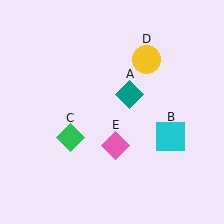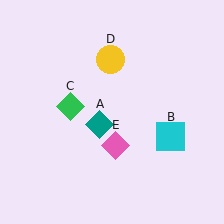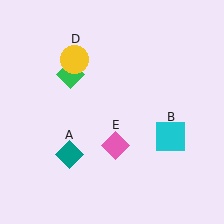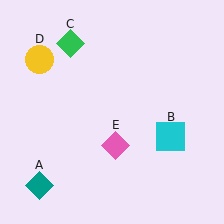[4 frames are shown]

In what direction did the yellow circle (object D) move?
The yellow circle (object D) moved left.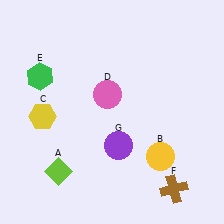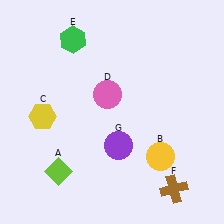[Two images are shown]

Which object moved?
The green hexagon (E) moved up.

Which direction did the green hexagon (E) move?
The green hexagon (E) moved up.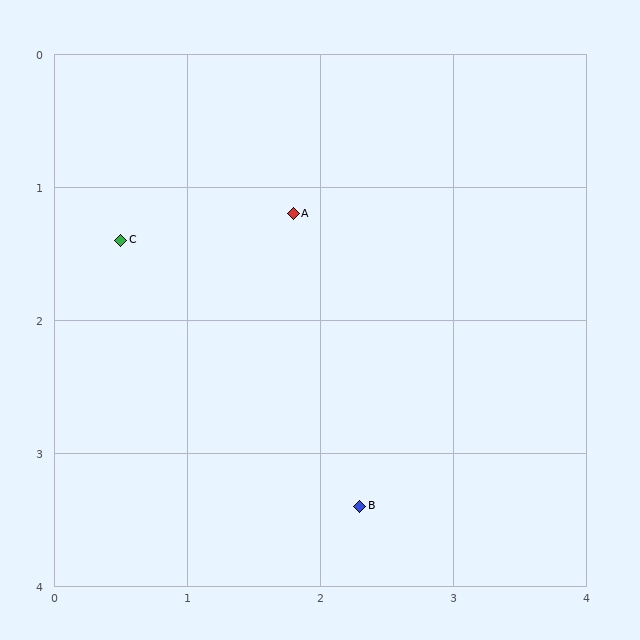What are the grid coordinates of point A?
Point A is at approximately (1.8, 1.2).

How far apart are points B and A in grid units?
Points B and A are about 2.3 grid units apart.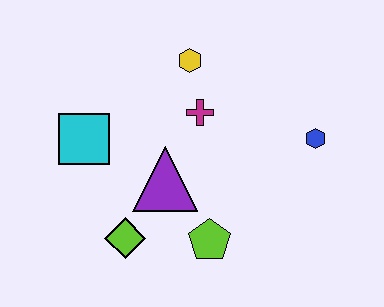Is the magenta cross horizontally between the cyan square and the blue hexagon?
Yes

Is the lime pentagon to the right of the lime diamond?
Yes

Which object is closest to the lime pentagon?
The purple triangle is closest to the lime pentagon.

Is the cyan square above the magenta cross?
No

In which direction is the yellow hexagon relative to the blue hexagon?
The yellow hexagon is to the left of the blue hexagon.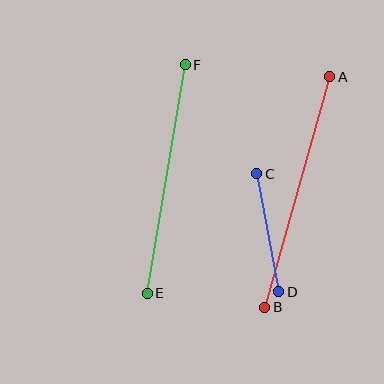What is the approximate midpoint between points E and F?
The midpoint is at approximately (166, 179) pixels.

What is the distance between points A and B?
The distance is approximately 240 pixels.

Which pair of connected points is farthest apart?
Points A and B are farthest apart.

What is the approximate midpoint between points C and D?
The midpoint is at approximately (268, 233) pixels.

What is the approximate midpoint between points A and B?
The midpoint is at approximately (297, 192) pixels.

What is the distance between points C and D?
The distance is approximately 120 pixels.